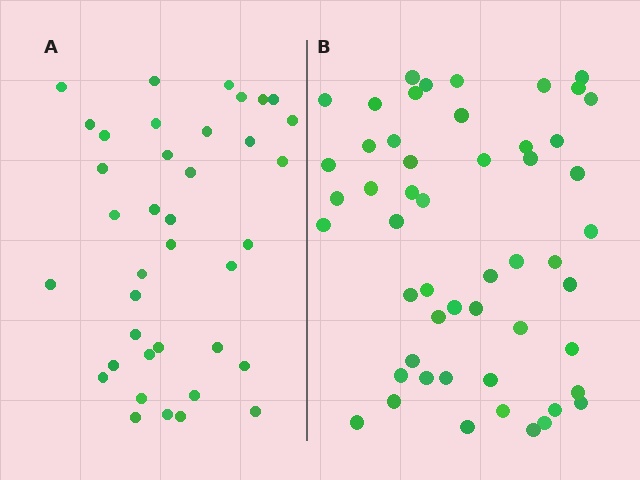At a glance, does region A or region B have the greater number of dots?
Region B (the right region) has more dots.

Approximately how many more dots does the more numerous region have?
Region B has approximately 15 more dots than region A.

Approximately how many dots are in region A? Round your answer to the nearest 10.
About 40 dots. (The exact count is 38, which rounds to 40.)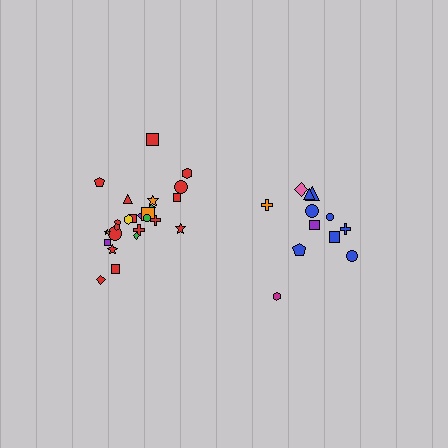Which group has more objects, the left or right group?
The left group.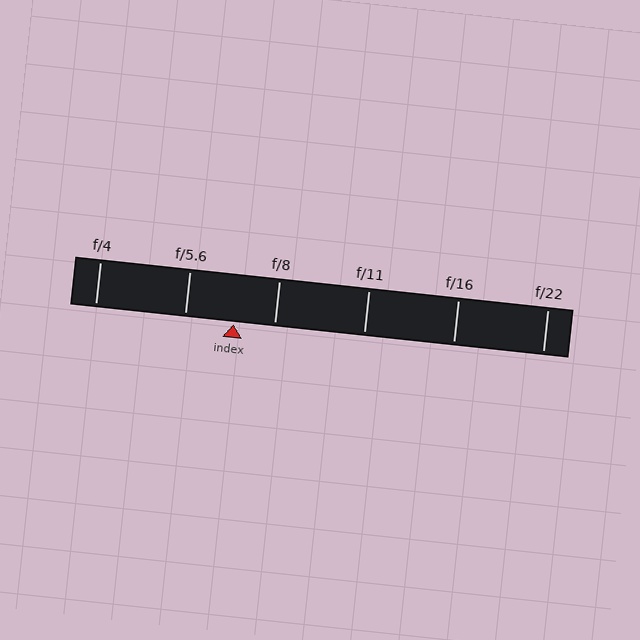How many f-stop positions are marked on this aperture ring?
There are 6 f-stop positions marked.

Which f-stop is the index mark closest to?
The index mark is closest to f/8.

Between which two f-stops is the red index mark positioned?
The index mark is between f/5.6 and f/8.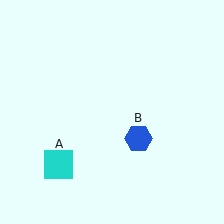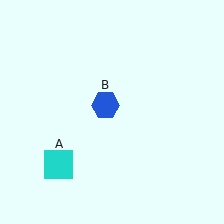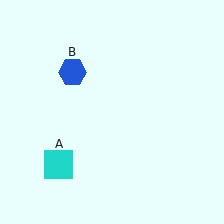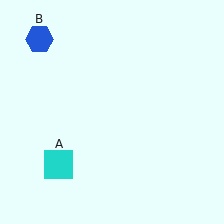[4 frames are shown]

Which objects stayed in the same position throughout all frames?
Cyan square (object A) remained stationary.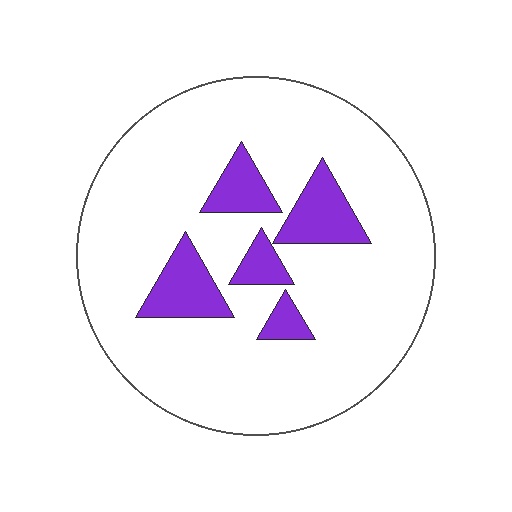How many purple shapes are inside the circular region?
5.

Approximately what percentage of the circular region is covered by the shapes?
Approximately 15%.